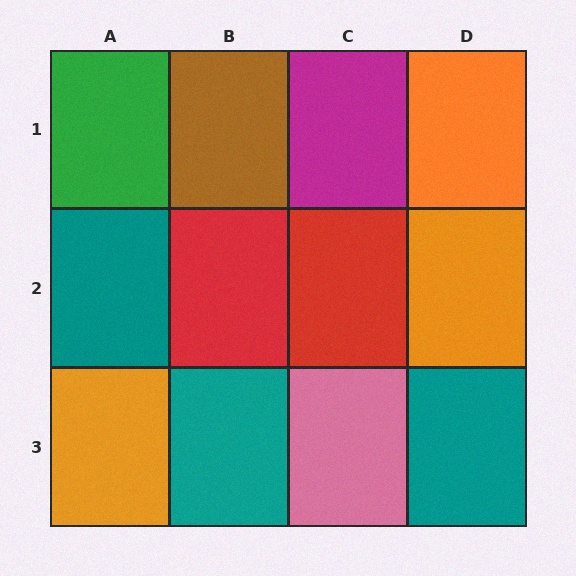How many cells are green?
1 cell is green.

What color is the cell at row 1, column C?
Magenta.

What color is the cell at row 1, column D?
Orange.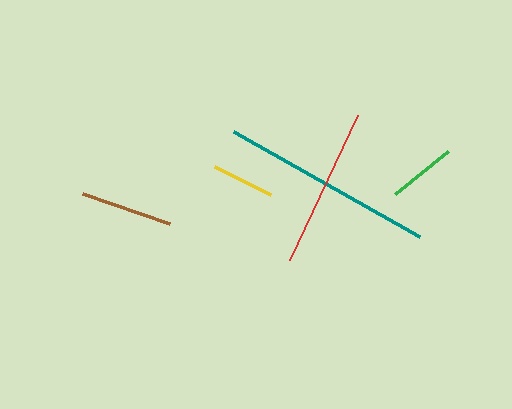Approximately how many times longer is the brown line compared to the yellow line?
The brown line is approximately 1.5 times the length of the yellow line.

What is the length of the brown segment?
The brown segment is approximately 91 pixels long.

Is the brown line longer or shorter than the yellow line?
The brown line is longer than the yellow line.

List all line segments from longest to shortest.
From longest to shortest: teal, red, brown, green, yellow.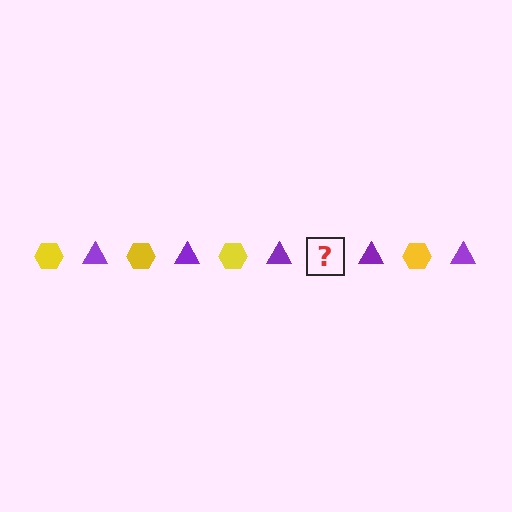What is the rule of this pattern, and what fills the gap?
The rule is that the pattern alternates between yellow hexagon and purple triangle. The gap should be filled with a yellow hexagon.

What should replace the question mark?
The question mark should be replaced with a yellow hexagon.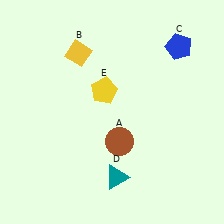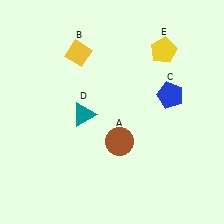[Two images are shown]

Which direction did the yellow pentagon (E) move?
The yellow pentagon (E) moved right.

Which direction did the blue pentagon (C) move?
The blue pentagon (C) moved down.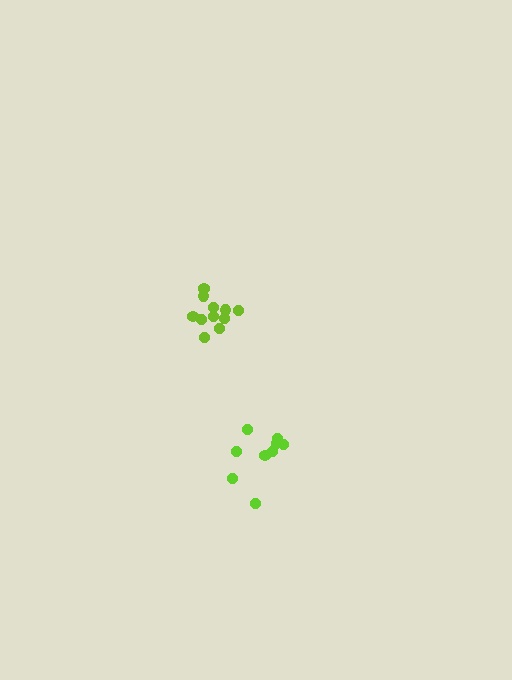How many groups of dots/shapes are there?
There are 2 groups.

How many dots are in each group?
Group 1: 9 dots, Group 2: 11 dots (20 total).